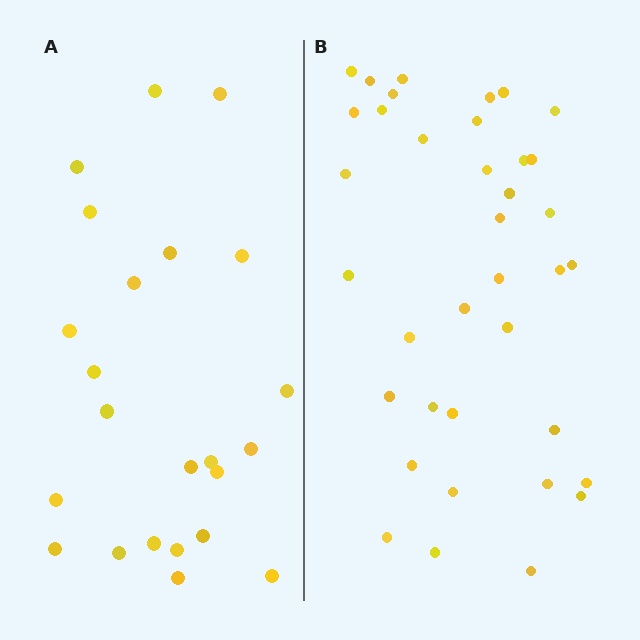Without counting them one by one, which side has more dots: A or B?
Region B (the right region) has more dots.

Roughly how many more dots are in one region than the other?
Region B has approximately 15 more dots than region A.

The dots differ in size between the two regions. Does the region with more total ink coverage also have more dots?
No. Region A has more total ink coverage because its dots are larger, but region B actually contains more individual dots. Total area can be misleading — the number of items is what matters here.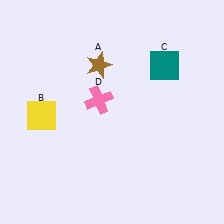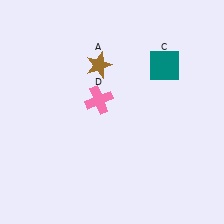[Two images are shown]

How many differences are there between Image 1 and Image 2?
There is 1 difference between the two images.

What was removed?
The yellow square (B) was removed in Image 2.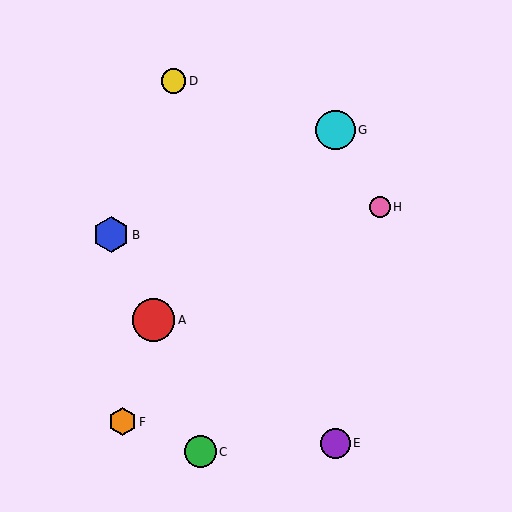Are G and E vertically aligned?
Yes, both are at x≈336.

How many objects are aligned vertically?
2 objects (E, G) are aligned vertically.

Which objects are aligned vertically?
Objects E, G are aligned vertically.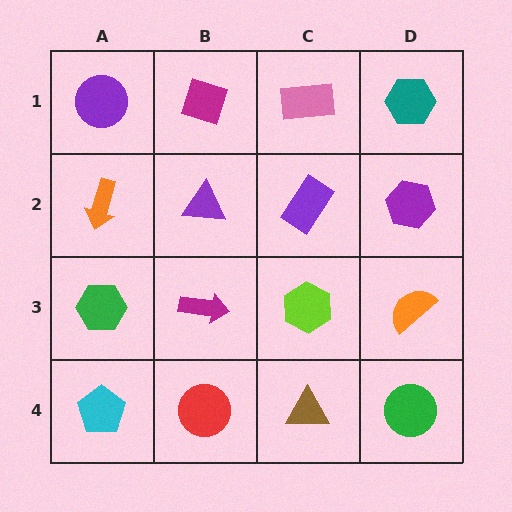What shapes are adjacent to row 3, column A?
An orange arrow (row 2, column A), a cyan pentagon (row 4, column A), a magenta arrow (row 3, column B).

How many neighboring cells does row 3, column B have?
4.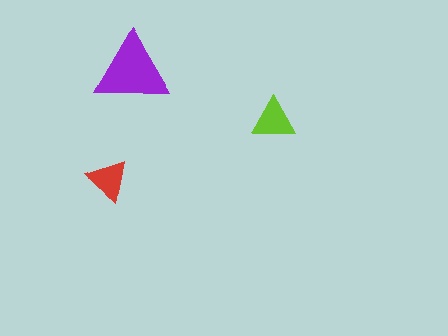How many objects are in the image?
There are 3 objects in the image.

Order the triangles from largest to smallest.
the purple one, the lime one, the red one.